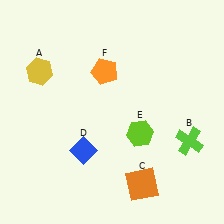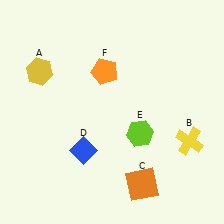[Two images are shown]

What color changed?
The cross (B) changed from lime in Image 1 to yellow in Image 2.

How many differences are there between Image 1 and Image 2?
There is 1 difference between the two images.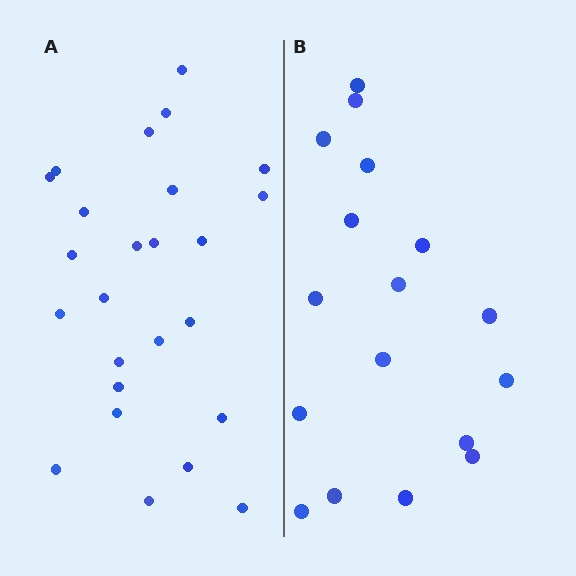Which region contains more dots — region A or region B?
Region A (the left region) has more dots.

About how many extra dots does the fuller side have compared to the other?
Region A has roughly 8 or so more dots than region B.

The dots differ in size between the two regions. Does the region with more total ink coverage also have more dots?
No. Region B has more total ink coverage because its dots are larger, but region A actually contains more individual dots. Total area can be misleading — the number of items is what matters here.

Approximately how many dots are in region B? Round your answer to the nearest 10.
About 20 dots. (The exact count is 17, which rounds to 20.)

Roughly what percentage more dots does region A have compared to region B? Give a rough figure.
About 45% more.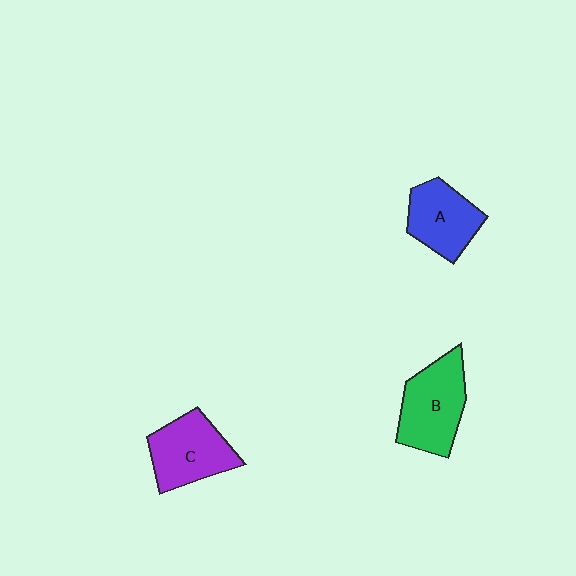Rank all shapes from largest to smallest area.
From largest to smallest: B (green), C (purple), A (blue).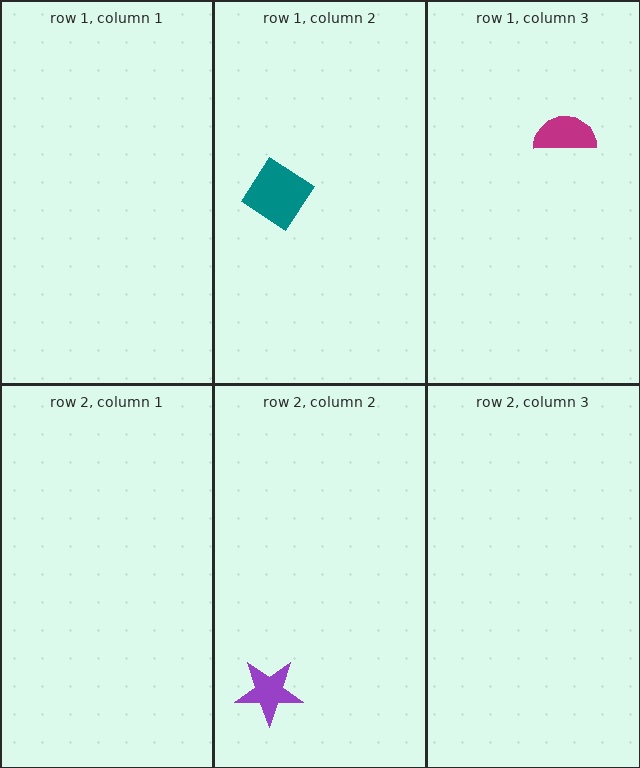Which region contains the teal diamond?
The row 1, column 2 region.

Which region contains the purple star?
The row 2, column 2 region.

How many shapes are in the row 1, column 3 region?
1.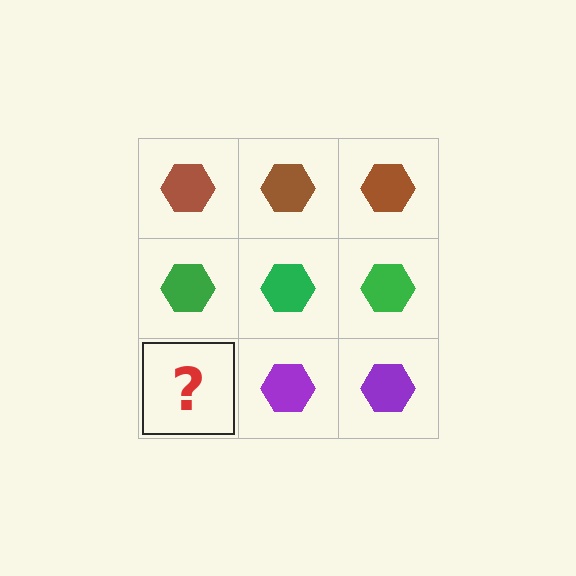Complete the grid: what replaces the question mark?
The question mark should be replaced with a purple hexagon.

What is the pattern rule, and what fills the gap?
The rule is that each row has a consistent color. The gap should be filled with a purple hexagon.